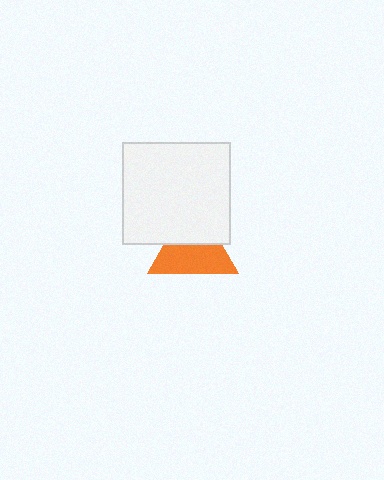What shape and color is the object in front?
The object in front is a white rectangle.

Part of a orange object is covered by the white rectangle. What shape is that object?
It is a triangle.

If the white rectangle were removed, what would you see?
You would see the complete orange triangle.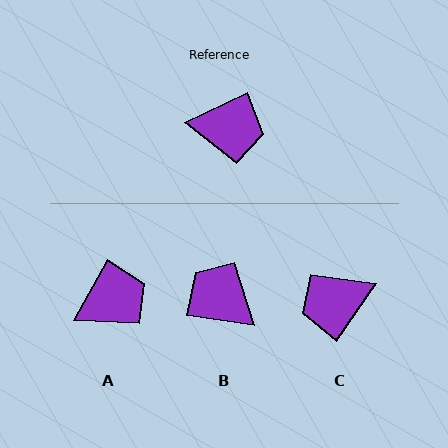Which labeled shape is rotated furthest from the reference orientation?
C, about 150 degrees away.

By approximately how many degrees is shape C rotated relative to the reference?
Approximately 150 degrees clockwise.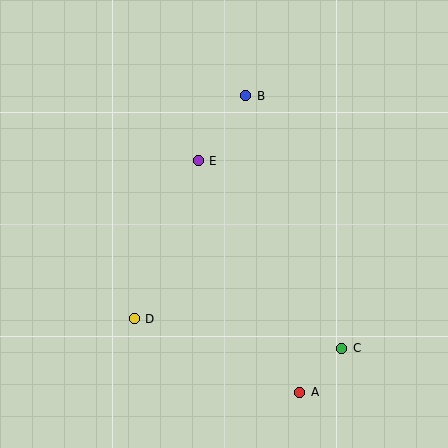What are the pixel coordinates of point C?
Point C is at (342, 348).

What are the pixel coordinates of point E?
Point E is at (198, 161).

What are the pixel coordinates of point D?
Point D is at (134, 319).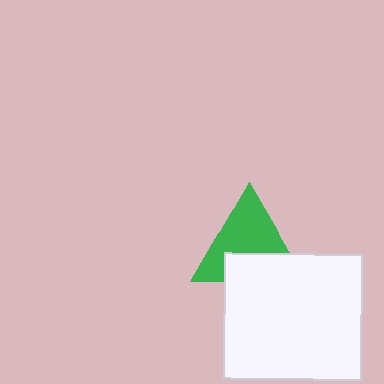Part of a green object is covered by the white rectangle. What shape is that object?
It is a triangle.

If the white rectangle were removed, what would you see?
You would see the complete green triangle.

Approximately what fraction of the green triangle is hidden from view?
Roughly 38% of the green triangle is hidden behind the white rectangle.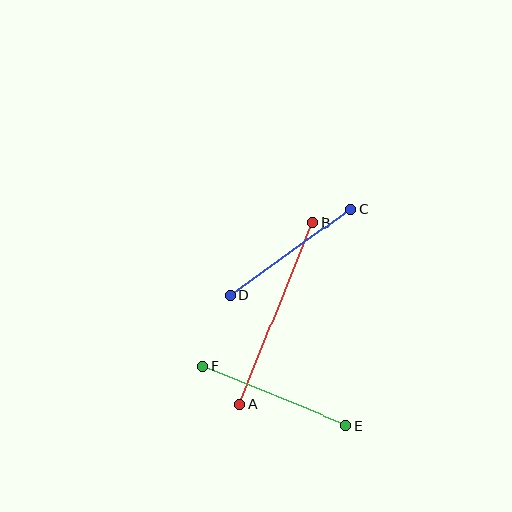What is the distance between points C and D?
The distance is approximately 149 pixels.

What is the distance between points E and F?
The distance is approximately 155 pixels.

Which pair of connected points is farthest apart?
Points A and B are farthest apart.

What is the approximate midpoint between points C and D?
The midpoint is at approximately (291, 252) pixels.